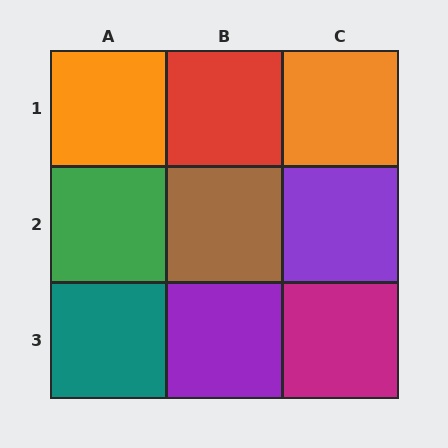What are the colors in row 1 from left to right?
Orange, red, orange.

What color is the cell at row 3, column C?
Magenta.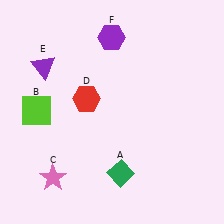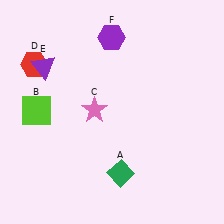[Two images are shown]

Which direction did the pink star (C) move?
The pink star (C) moved up.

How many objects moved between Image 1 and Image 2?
2 objects moved between the two images.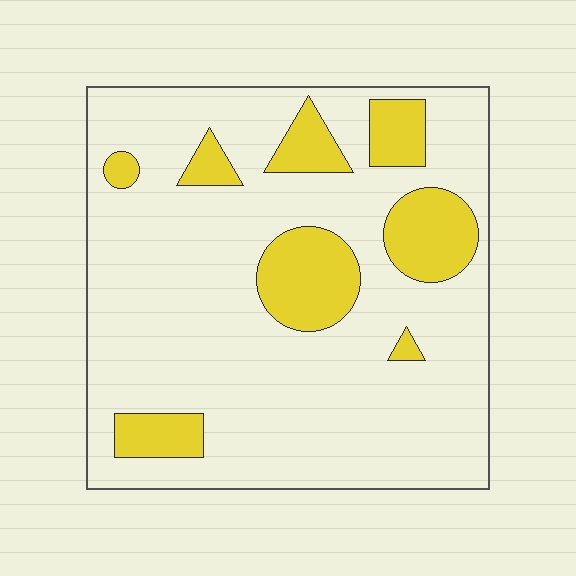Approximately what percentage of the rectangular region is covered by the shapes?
Approximately 20%.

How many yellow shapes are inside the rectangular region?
8.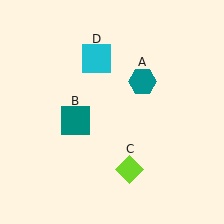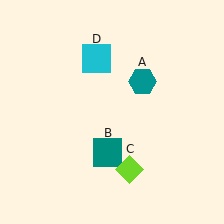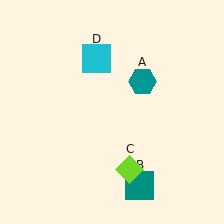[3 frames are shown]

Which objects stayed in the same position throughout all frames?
Teal hexagon (object A) and lime diamond (object C) and cyan square (object D) remained stationary.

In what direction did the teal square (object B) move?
The teal square (object B) moved down and to the right.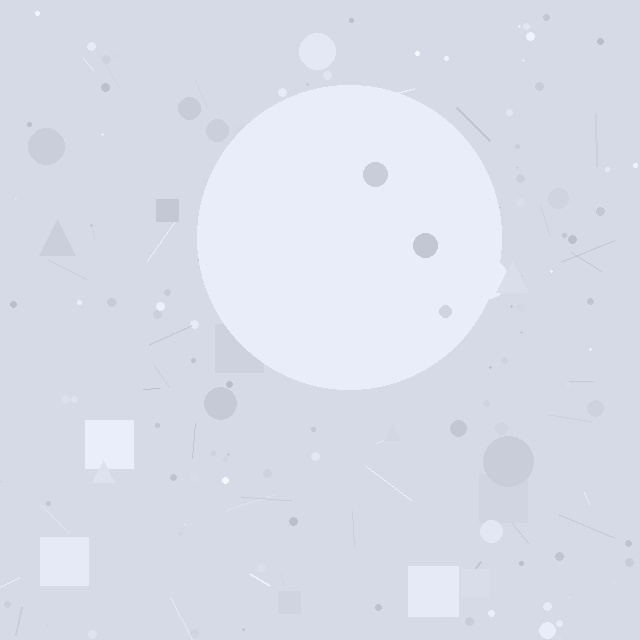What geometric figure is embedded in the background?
A circle is embedded in the background.